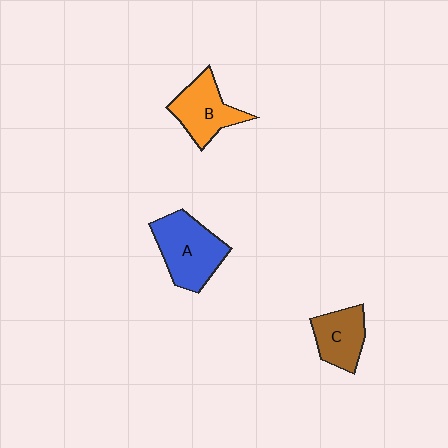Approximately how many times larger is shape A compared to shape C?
Approximately 1.5 times.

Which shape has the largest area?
Shape A (blue).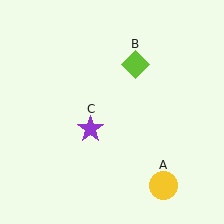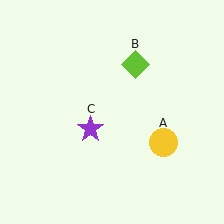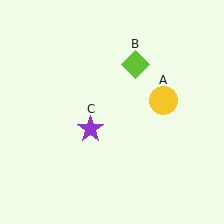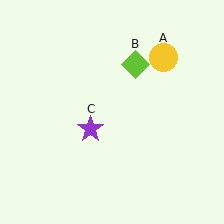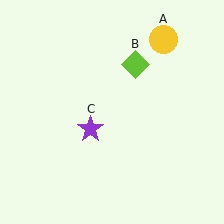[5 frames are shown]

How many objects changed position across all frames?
1 object changed position: yellow circle (object A).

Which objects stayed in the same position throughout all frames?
Lime diamond (object B) and purple star (object C) remained stationary.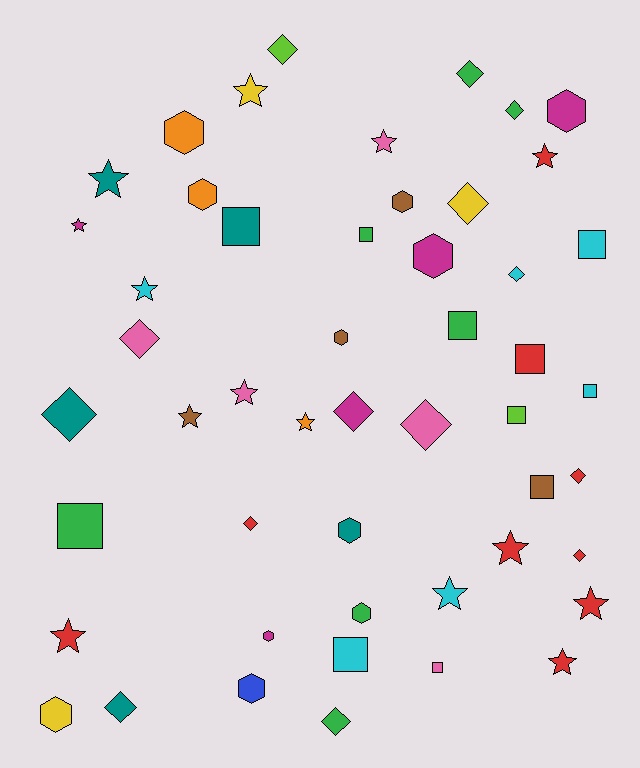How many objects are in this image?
There are 50 objects.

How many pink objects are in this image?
There are 5 pink objects.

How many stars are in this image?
There are 14 stars.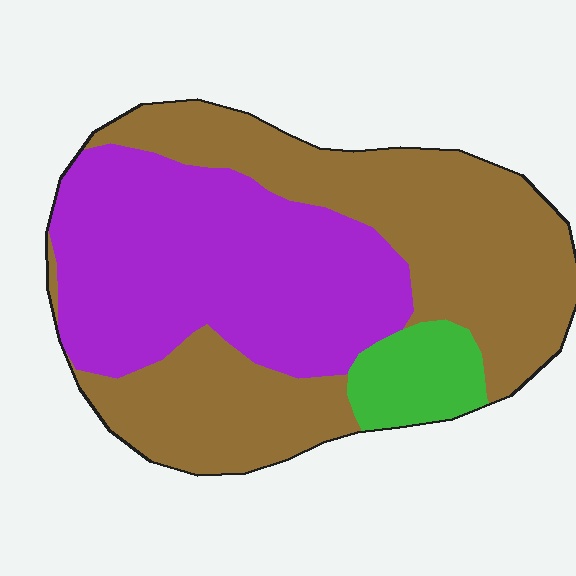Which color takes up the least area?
Green, at roughly 10%.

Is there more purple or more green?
Purple.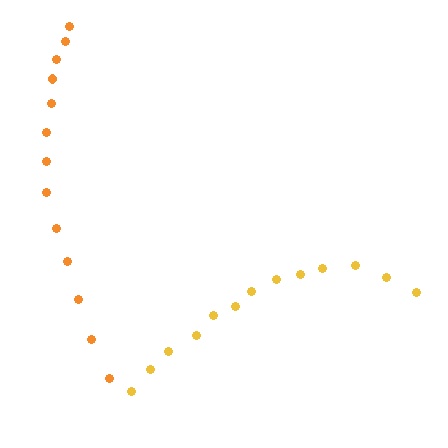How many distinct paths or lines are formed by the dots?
There are 2 distinct paths.